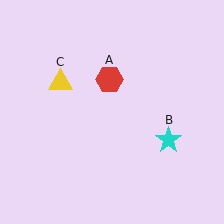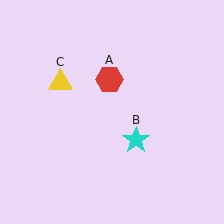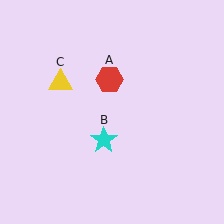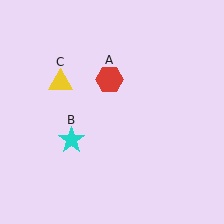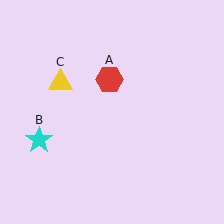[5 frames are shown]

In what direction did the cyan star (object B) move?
The cyan star (object B) moved left.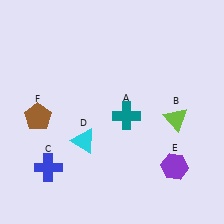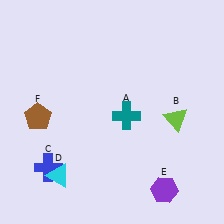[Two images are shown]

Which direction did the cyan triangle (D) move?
The cyan triangle (D) moved down.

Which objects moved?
The objects that moved are: the cyan triangle (D), the purple hexagon (E).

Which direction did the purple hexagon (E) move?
The purple hexagon (E) moved down.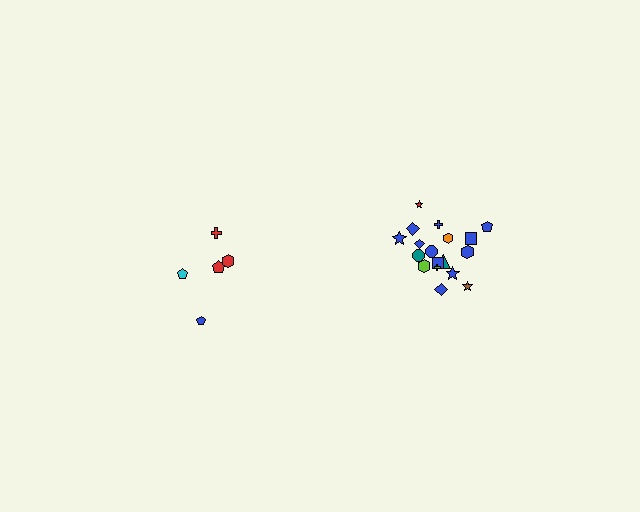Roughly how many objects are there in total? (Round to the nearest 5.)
Roughly 25 objects in total.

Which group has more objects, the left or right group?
The right group.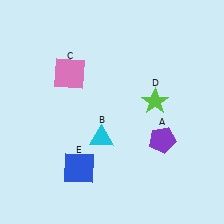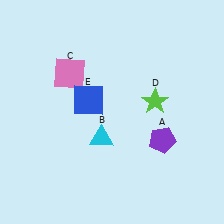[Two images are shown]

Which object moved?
The blue square (E) moved up.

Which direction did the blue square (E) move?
The blue square (E) moved up.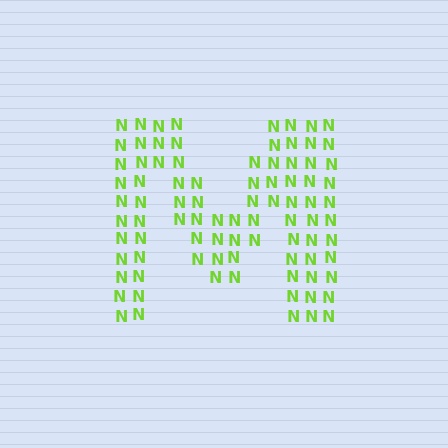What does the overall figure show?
The overall figure shows the letter M.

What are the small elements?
The small elements are letter N's.